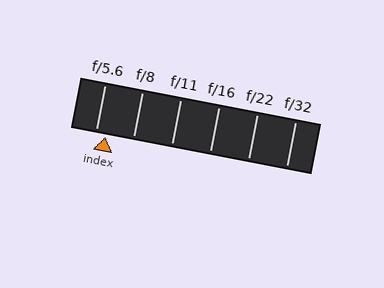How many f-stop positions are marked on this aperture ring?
There are 6 f-stop positions marked.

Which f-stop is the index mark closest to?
The index mark is closest to f/5.6.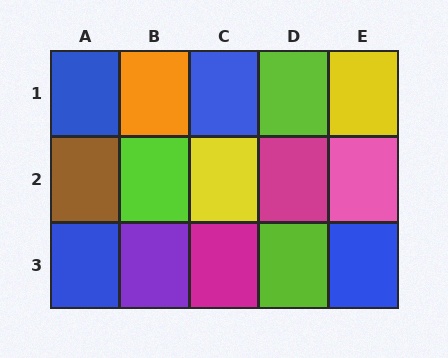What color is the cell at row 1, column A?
Blue.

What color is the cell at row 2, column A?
Brown.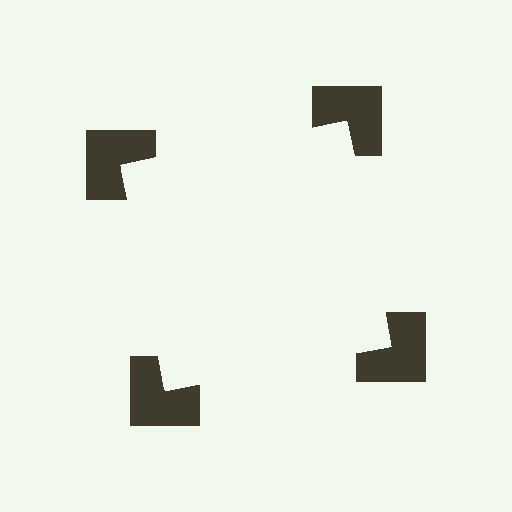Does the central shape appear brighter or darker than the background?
It typically appears slightly brighter than the background, even though no actual brightness change is drawn.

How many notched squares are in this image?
There are 4 — one at each vertex of the illusory square.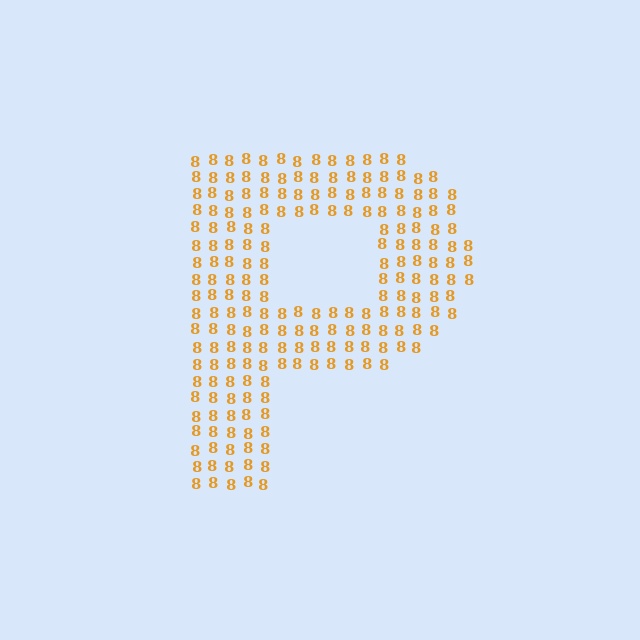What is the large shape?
The large shape is the letter P.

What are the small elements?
The small elements are digit 8's.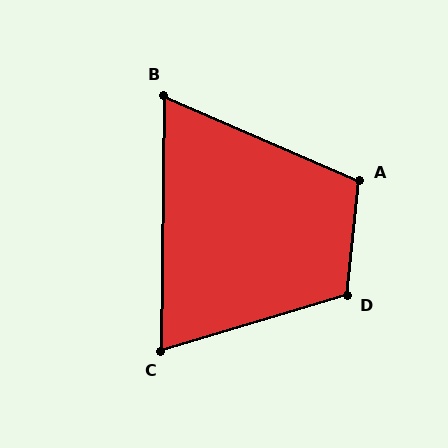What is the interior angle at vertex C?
Approximately 73 degrees (acute).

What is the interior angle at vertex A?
Approximately 107 degrees (obtuse).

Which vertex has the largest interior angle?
D, at approximately 113 degrees.